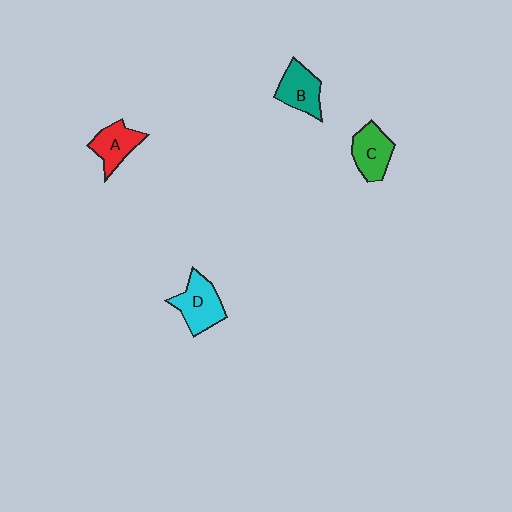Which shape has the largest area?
Shape D (cyan).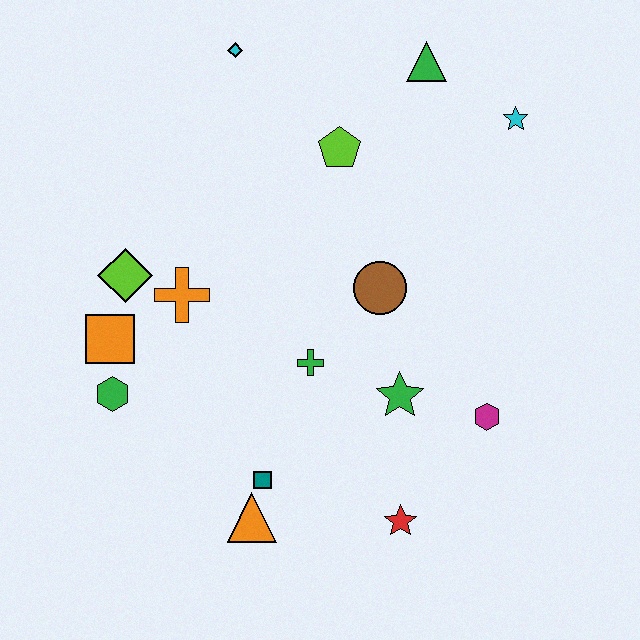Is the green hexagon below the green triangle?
Yes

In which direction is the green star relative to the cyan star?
The green star is below the cyan star.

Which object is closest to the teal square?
The orange triangle is closest to the teal square.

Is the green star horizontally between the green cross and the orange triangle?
No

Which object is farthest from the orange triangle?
The green triangle is farthest from the orange triangle.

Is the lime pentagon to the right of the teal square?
Yes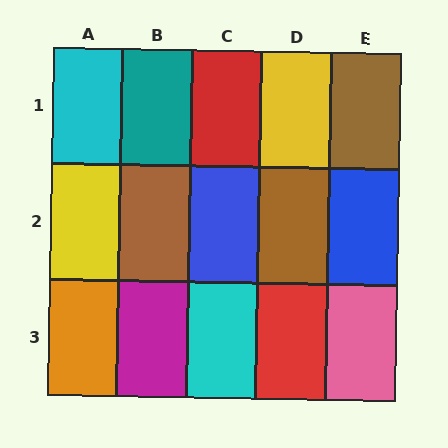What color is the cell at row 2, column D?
Brown.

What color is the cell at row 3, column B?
Magenta.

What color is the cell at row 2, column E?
Blue.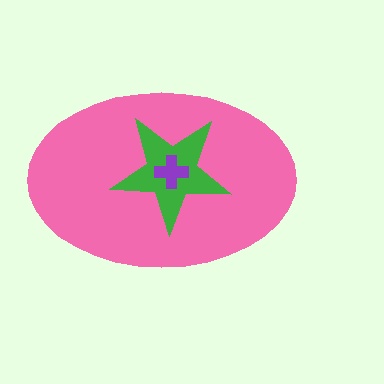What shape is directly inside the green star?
The purple cross.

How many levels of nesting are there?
3.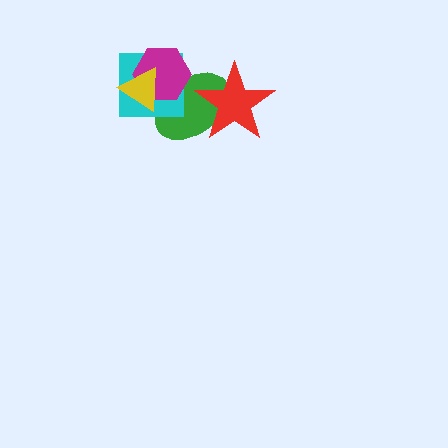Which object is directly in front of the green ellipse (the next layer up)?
The cyan square is directly in front of the green ellipse.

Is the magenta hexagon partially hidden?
Yes, it is partially covered by another shape.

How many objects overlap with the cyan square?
3 objects overlap with the cyan square.